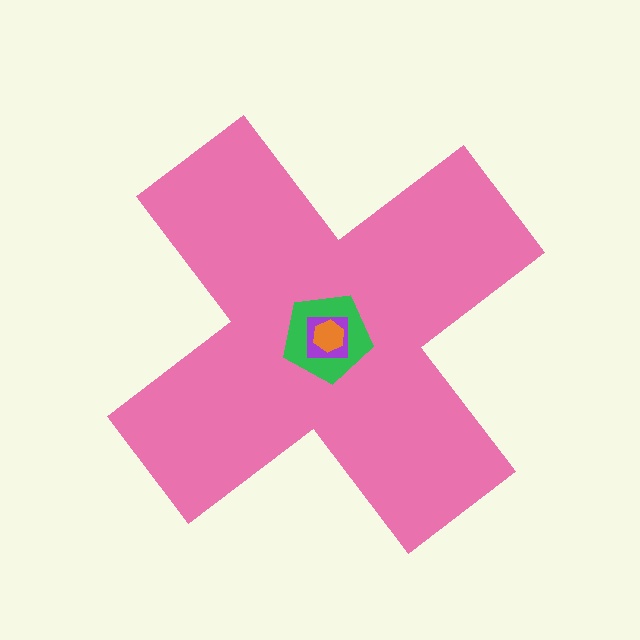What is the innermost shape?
The orange hexagon.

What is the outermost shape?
The pink cross.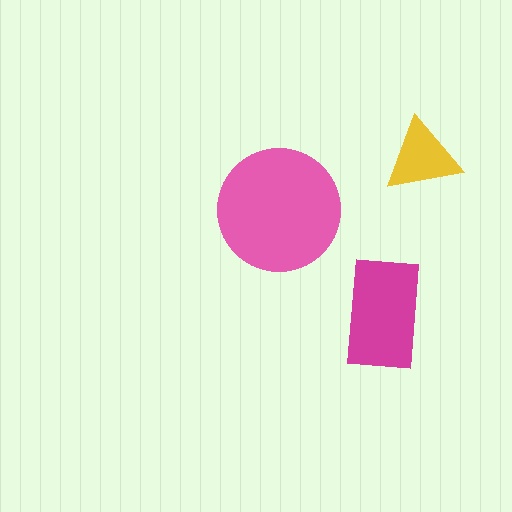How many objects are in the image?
There are 3 objects in the image.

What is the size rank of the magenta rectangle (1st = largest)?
2nd.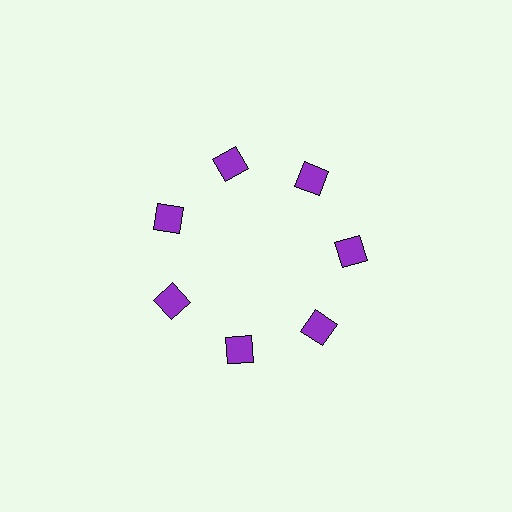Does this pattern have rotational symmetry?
Yes, this pattern has 7-fold rotational symmetry. It looks the same after rotating 51 degrees around the center.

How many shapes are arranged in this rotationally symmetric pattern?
There are 7 shapes, arranged in 7 groups of 1.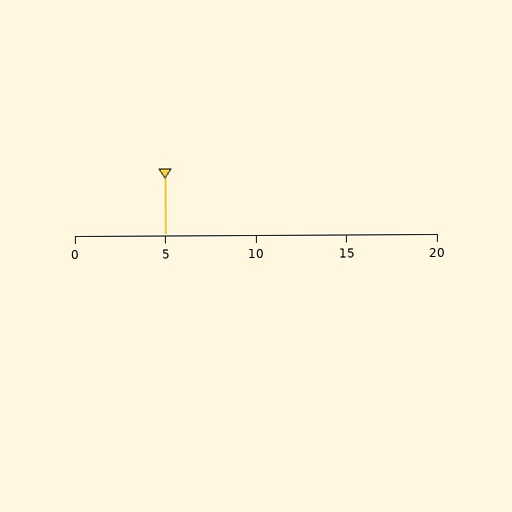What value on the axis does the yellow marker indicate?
The marker indicates approximately 5.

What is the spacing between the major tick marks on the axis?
The major ticks are spaced 5 apart.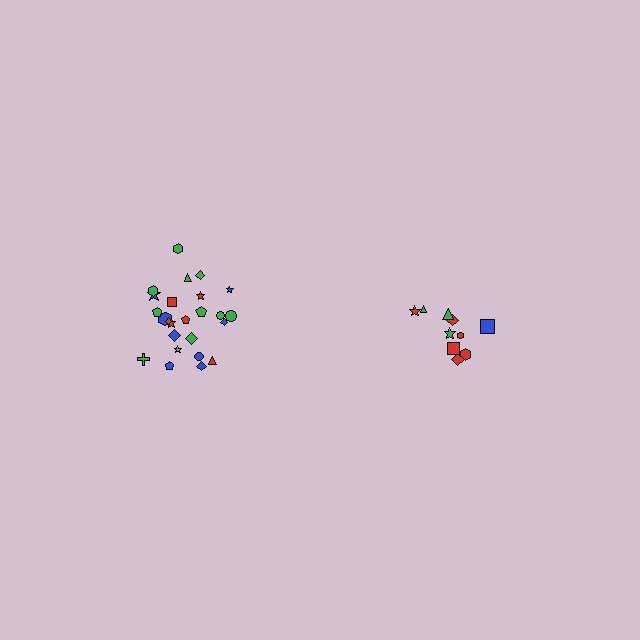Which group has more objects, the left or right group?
The left group.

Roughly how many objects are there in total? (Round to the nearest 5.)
Roughly 35 objects in total.